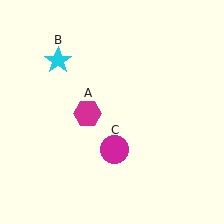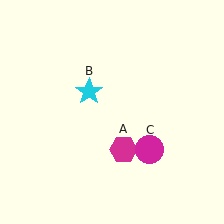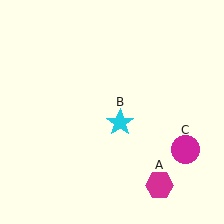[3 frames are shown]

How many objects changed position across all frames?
3 objects changed position: magenta hexagon (object A), cyan star (object B), magenta circle (object C).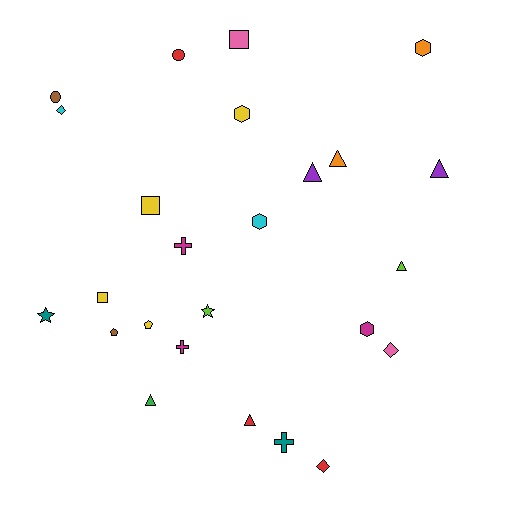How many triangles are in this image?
There are 6 triangles.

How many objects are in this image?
There are 25 objects.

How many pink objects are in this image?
There are 2 pink objects.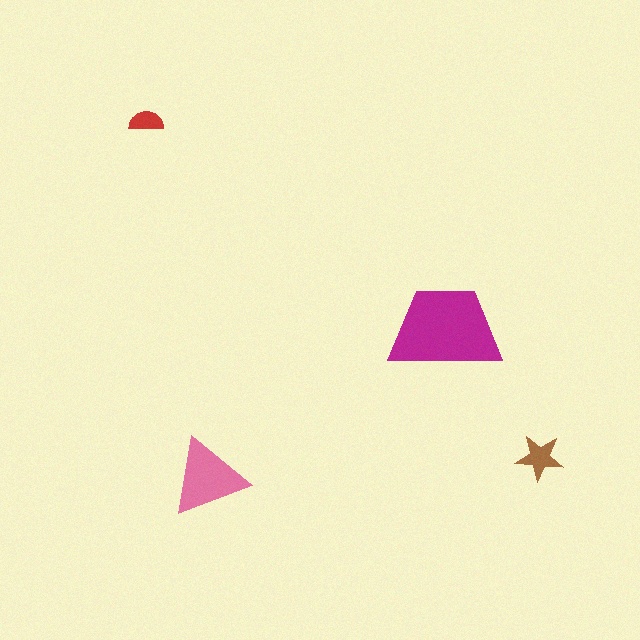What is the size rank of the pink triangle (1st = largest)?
2nd.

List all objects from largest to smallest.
The magenta trapezoid, the pink triangle, the brown star, the red semicircle.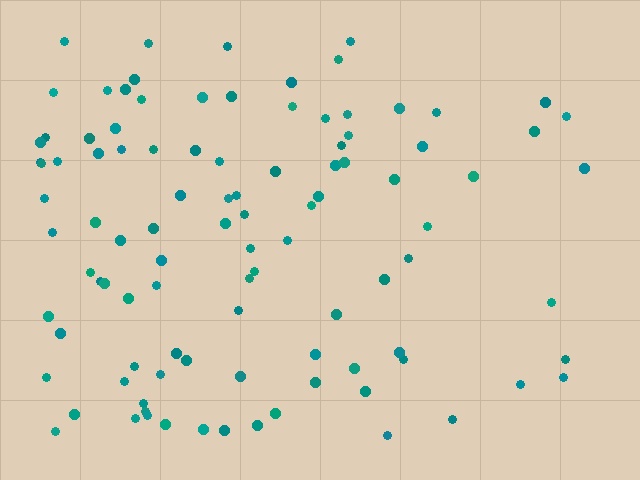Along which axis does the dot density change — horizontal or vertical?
Horizontal.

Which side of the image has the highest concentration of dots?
The left.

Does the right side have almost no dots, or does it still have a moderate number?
Still a moderate number, just noticeably fewer than the left.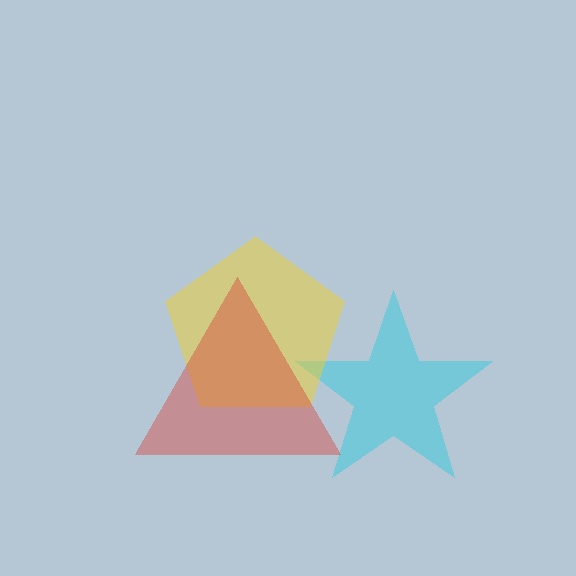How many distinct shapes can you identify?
There are 3 distinct shapes: a cyan star, a yellow pentagon, a red triangle.